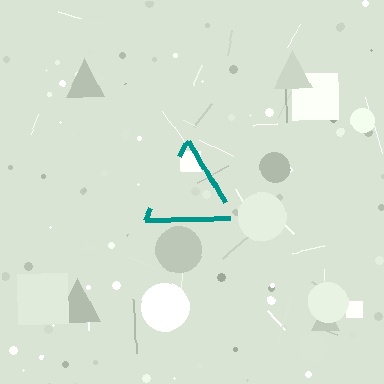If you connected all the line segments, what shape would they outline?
They would outline a triangle.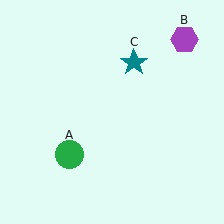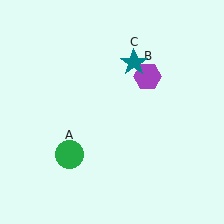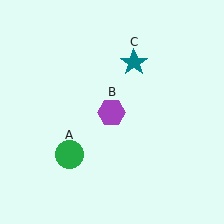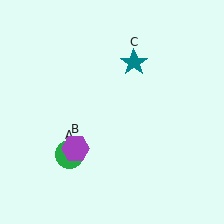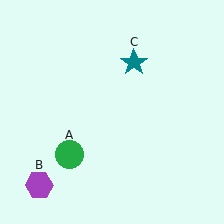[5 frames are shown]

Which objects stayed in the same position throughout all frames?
Green circle (object A) and teal star (object C) remained stationary.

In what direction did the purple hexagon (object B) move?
The purple hexagon (object B) moved down and to the left.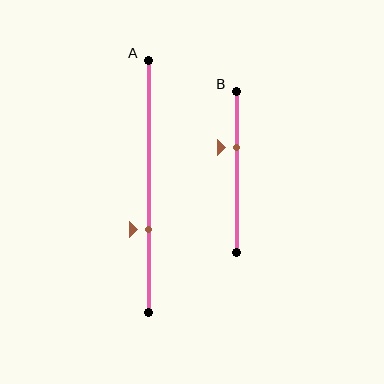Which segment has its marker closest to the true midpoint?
Segment B has its marker closest to the true midpoint.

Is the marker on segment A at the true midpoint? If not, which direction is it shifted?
No, the marker on segment A is shifted downward by about 17% of the segment length.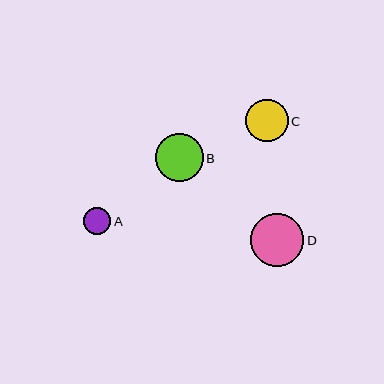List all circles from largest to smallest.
From largest to smallest: D, B, C, A.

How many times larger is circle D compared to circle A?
Circle D is approximately 2.0 times the size of circle A.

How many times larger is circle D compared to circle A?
Circle D is approximately 2.0 times the size of circle A.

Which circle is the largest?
Circle D is the largest with a size of approximately 53 pixels.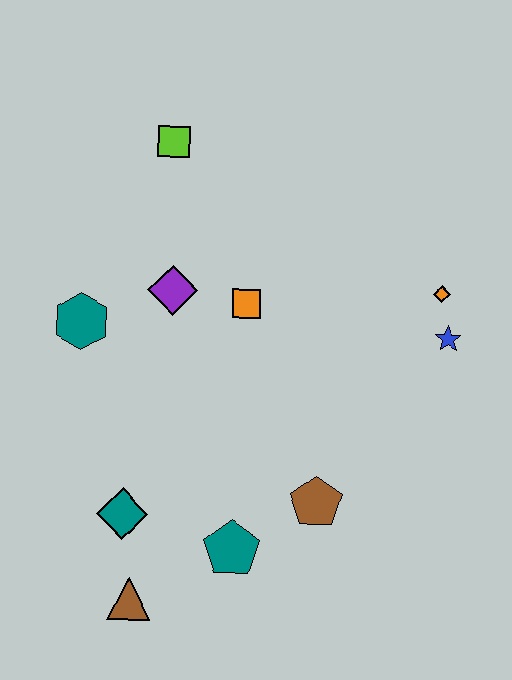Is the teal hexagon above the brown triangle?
Yes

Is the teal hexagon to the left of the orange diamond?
Yes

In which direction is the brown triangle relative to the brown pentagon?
The brown triangle is to the left of the brown pentagon.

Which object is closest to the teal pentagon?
The brown pentagon is closest to the teal pentagon.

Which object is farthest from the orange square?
The brown triangle is farthest from the orange square.